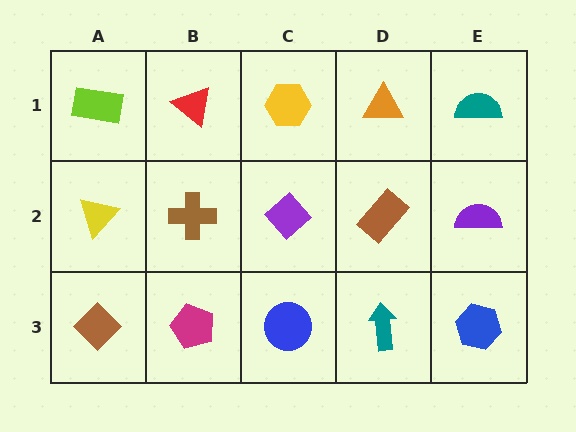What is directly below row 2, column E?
A blue hexagon.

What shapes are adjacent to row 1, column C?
A purple diamond (row 2, column C), a red triangle (row 1, column B), an orange triangle (row 1, column D).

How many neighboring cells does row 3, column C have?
3.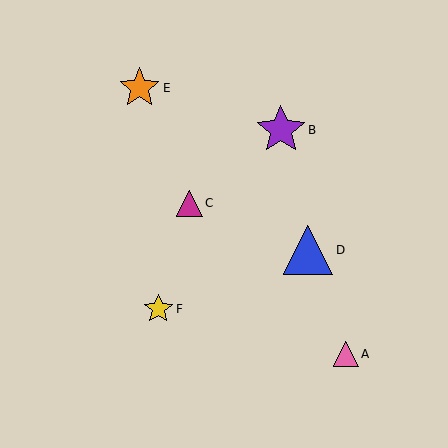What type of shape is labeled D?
Shape D is a blue triangle.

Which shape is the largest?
The blue triangle (labeled D) is the largest.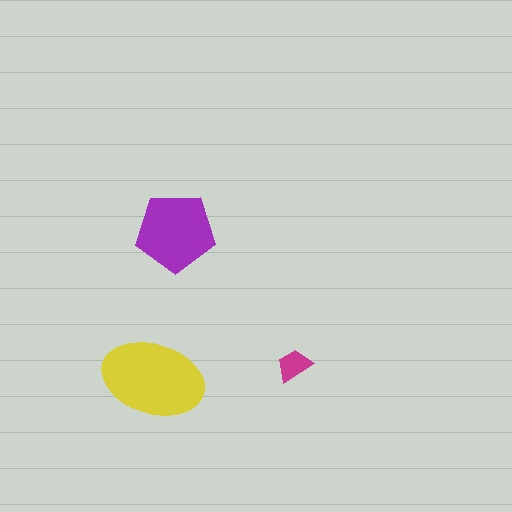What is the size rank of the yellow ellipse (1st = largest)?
1st.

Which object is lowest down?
The yellow ellipse is bottommost.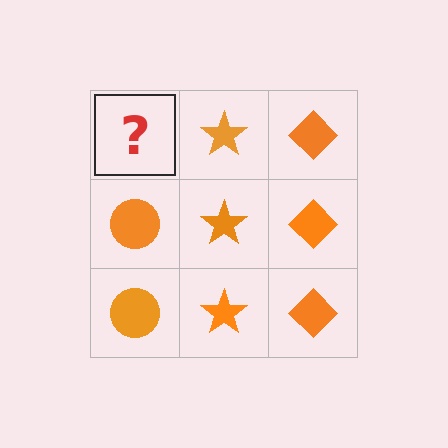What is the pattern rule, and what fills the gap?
The rule is that each column has a consistent shape. The gap should be filled with an orange circle.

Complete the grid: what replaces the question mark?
The question mark should be replaced with an orange circle.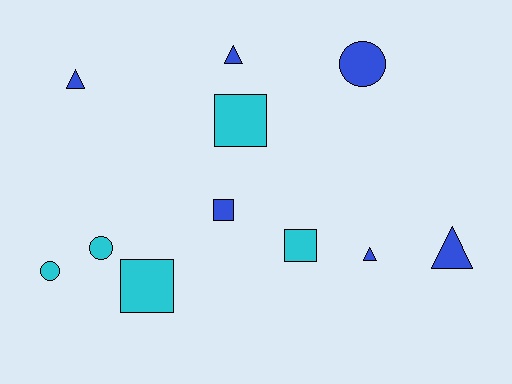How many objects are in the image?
There are 11 objects.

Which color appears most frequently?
Blue, with 6 objects.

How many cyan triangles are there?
There are no cyan triangles.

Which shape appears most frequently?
Triangle, with 4 objects.